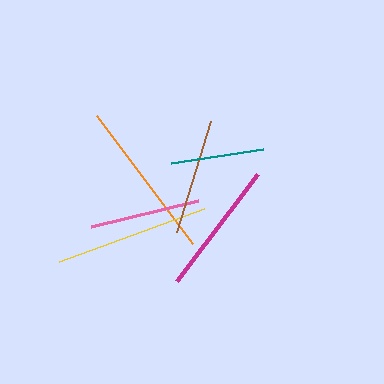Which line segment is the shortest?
The teal line is the shortest at approximately 93 pixels.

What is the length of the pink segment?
The pink segment is approximately 110 pixels long.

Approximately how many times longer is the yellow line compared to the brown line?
The yellow line is approximately 1.3 times the length of the brown line.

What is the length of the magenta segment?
The magenta segment is approximately 134 pixels long.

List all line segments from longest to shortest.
From longest to shortest: orange, yellow, magenta, brown, pink, teal.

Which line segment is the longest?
The orange line is the longest at approximately 161 pixels.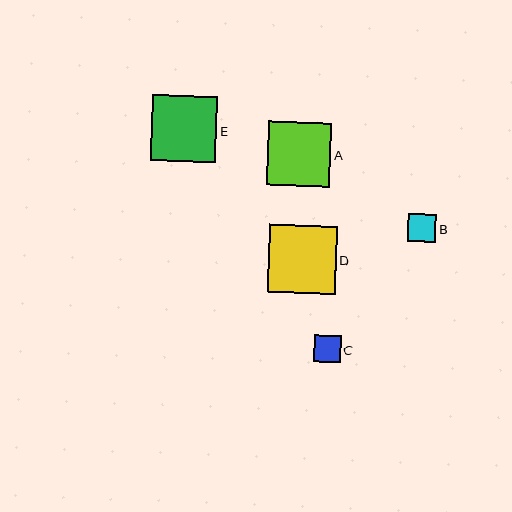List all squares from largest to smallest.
From largest to smallest: D, E, A, B, C.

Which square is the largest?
Square D is the largest with a size of approximately 68 pixels.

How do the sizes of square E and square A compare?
Square E and square A are approximately the same size.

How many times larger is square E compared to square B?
Square E is approximately 2.3 times the size of square B.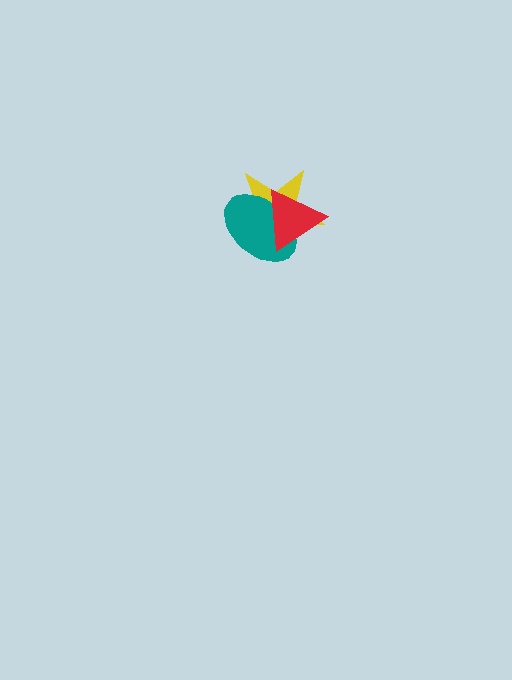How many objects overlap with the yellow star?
2 objects overlap with the yellow star.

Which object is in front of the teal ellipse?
The red triangle is in front of the teal ellipse.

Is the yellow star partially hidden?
Yes, it is partially covered by another shape.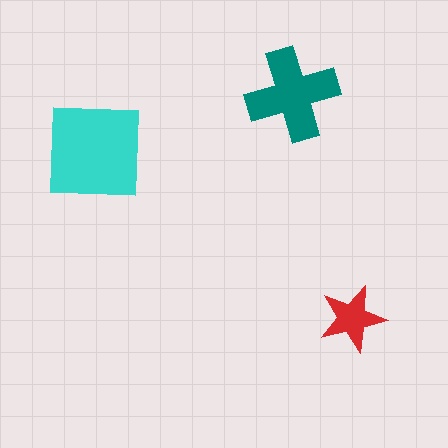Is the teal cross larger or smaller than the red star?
Larger.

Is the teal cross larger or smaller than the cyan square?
Smaller.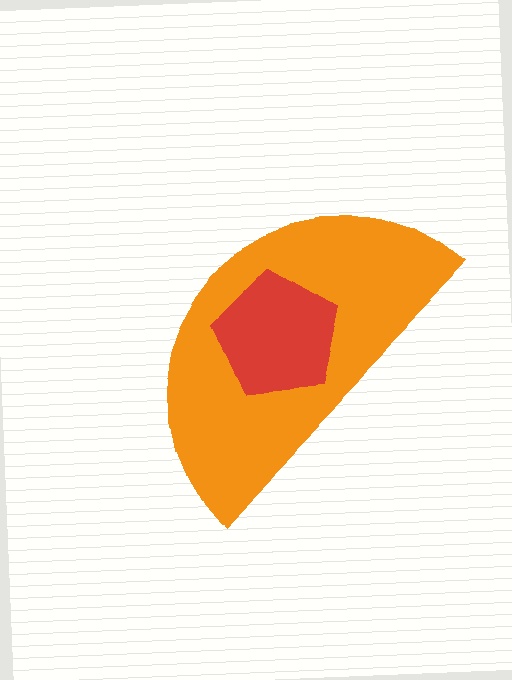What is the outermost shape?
The orange semicircle.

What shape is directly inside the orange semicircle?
The red pentagon.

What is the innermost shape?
The red pentagon.